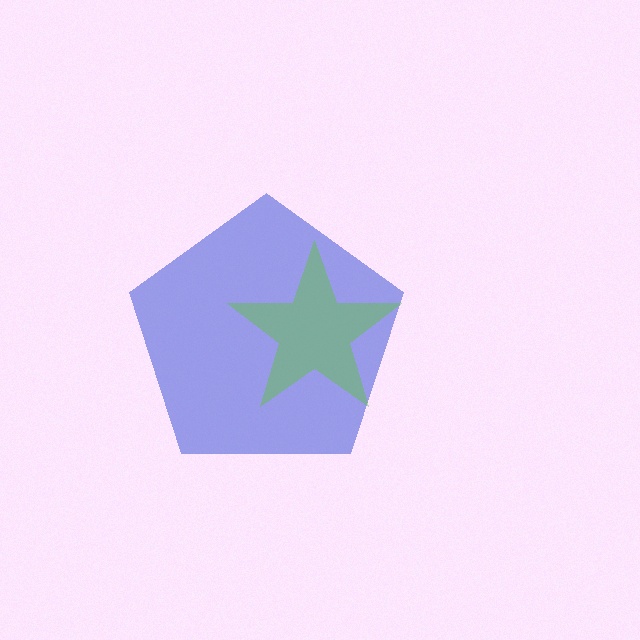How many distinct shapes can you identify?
There are 2 distinct shapes: a blue pentagon, a lime star.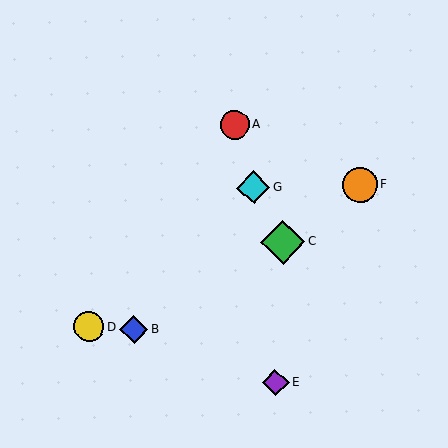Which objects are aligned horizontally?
Objects F, G are aligned horizontally.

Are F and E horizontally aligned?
No, F is at y≈185 and E is at y≈382.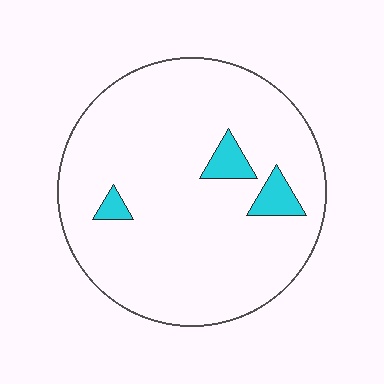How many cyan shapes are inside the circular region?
3.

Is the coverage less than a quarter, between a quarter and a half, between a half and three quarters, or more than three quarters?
Less than a quarter.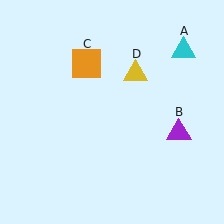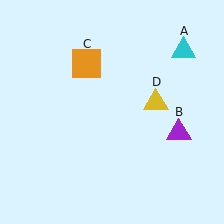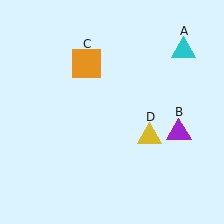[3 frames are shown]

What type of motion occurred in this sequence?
The yellow triangle (object D) rotated clockwise around the center of the scene.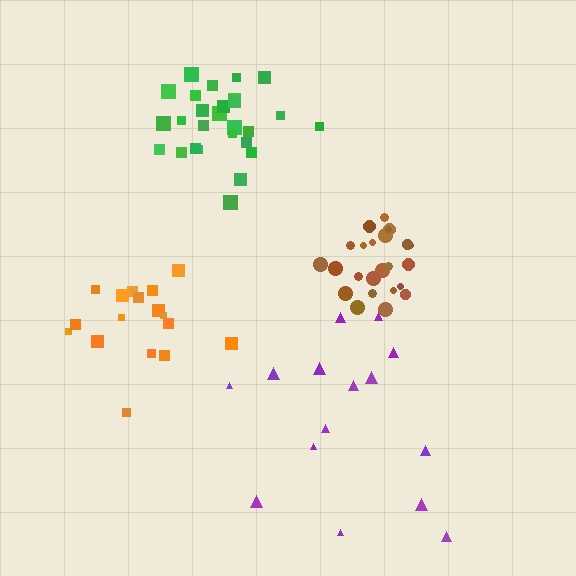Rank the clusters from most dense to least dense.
brown, green, orange, purple.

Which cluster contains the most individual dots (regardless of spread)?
Green (27).